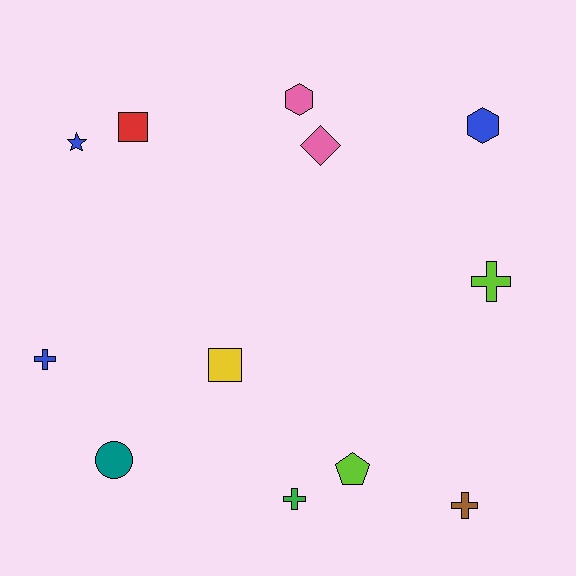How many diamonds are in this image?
There is 1 diamond.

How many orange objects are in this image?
There are no orange objects.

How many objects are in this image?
There are 12 objects.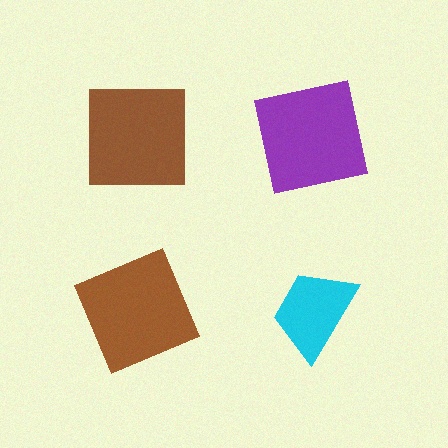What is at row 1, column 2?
A purple square.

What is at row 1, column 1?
A brown square.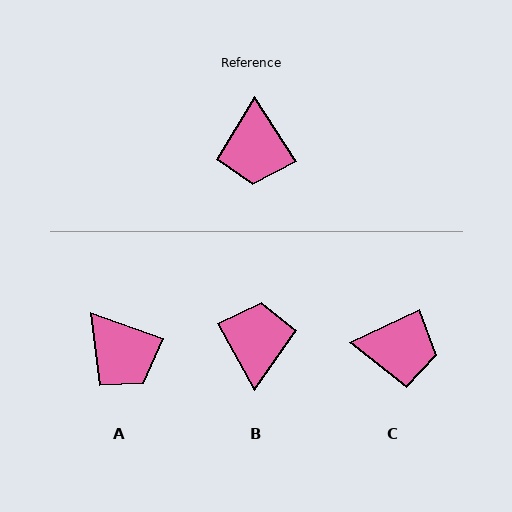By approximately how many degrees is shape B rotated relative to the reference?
Approximately 177 degrees counter-clockwise.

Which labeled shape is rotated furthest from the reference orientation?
B, about 177 degrees away.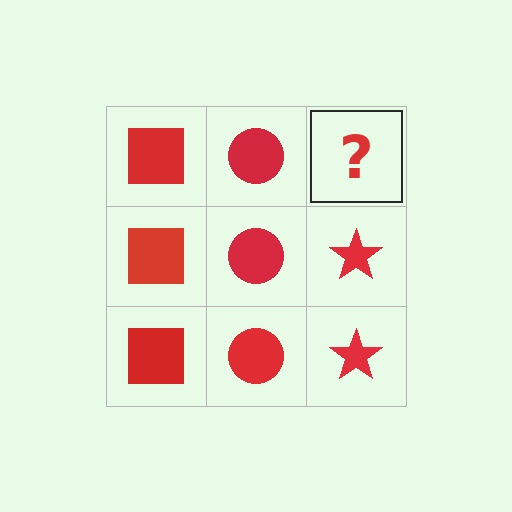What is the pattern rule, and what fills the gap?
The rule is that each column has a consistent shape. The gap should be filled with a red star.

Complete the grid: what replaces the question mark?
The question mark should be replaced with a red star.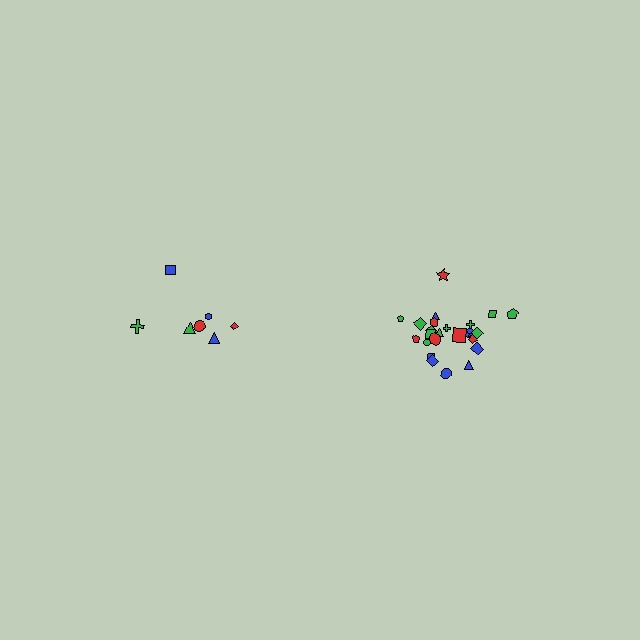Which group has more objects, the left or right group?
The right group.